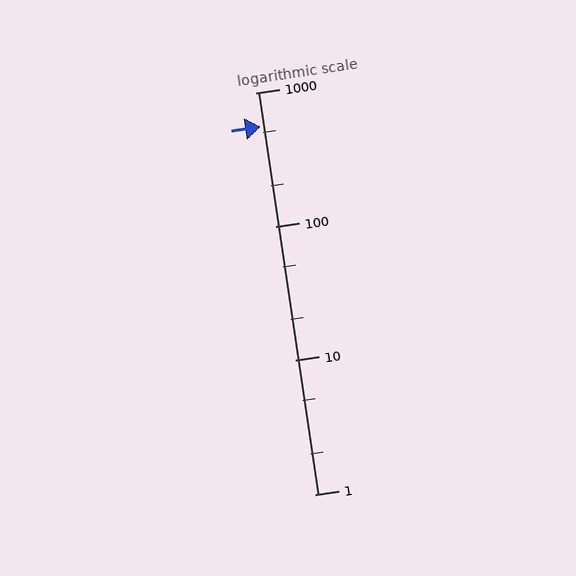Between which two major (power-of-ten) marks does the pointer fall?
The pointer is between 100 and 1000.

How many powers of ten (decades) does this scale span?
The scale spans 3 decades, from 1 to 1000.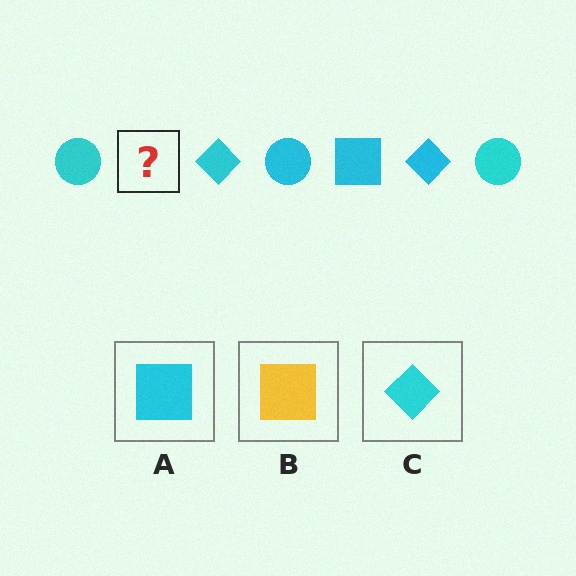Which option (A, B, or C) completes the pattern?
A.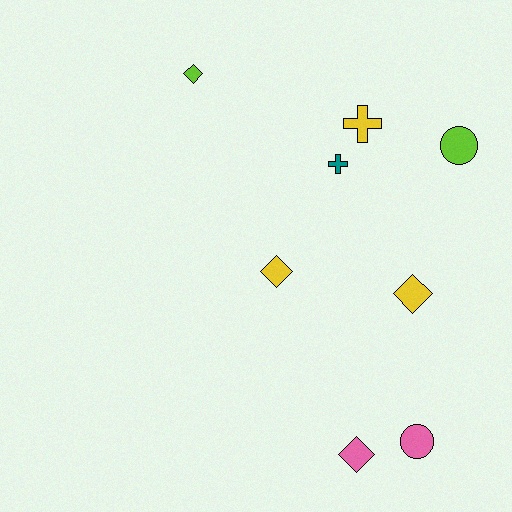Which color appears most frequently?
Yellow, with 3 objects.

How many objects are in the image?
There are 8 objects.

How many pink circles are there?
There is 1 pink circle.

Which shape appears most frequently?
Diamond, with 4 objects.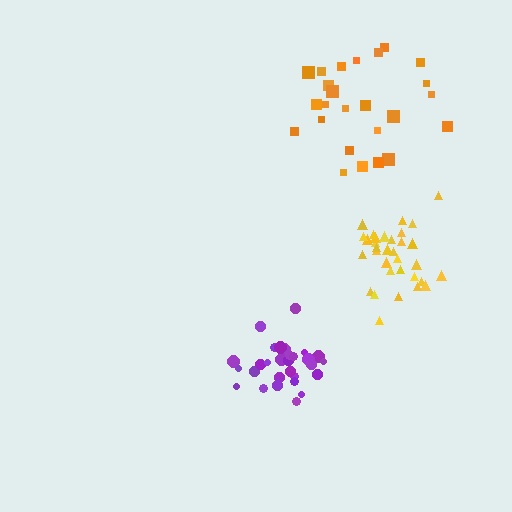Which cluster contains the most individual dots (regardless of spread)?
Yellow (33).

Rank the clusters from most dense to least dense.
purple, yellow, orange.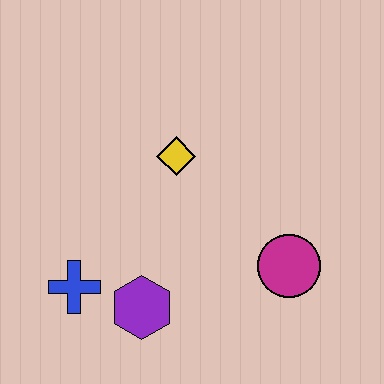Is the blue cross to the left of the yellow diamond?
Yes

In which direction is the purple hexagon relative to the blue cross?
The purple hexagon is to the right of the blue cross.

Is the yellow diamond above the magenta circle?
Yes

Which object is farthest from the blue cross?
The magenta circle is farthest from the blue cross.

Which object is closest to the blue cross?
The purple hexagon is closest to the blue cross.